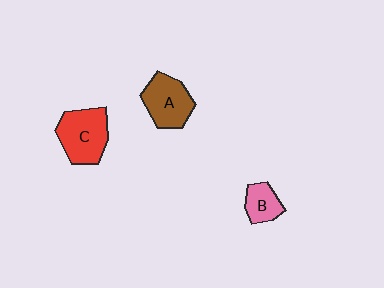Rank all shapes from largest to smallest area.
From largest to smallest: C (red), A (brown), B (pink).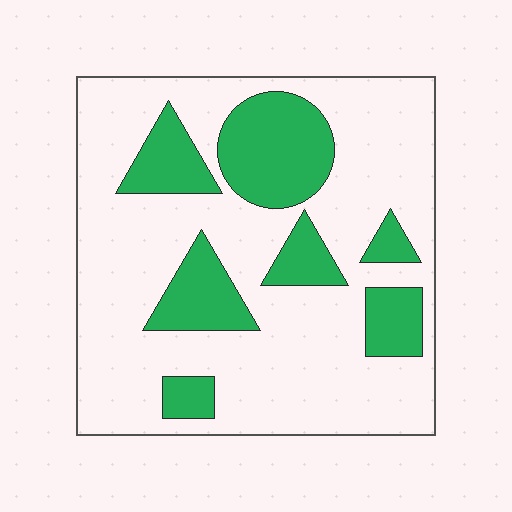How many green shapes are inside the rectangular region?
7.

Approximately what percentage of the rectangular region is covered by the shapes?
Approximately 25%.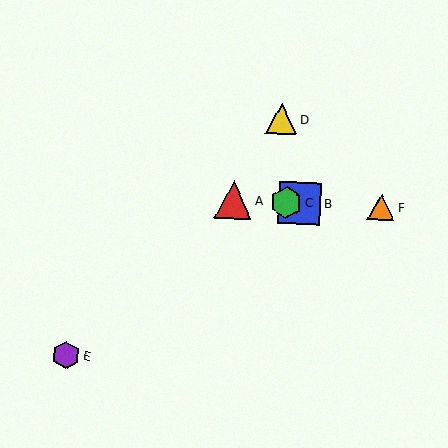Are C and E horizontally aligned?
No, C is at y≈202 and E is at y≈355.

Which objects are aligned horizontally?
Objects A, B, C, F are aligned horizontally.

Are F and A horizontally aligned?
Yes, both are at y≈207.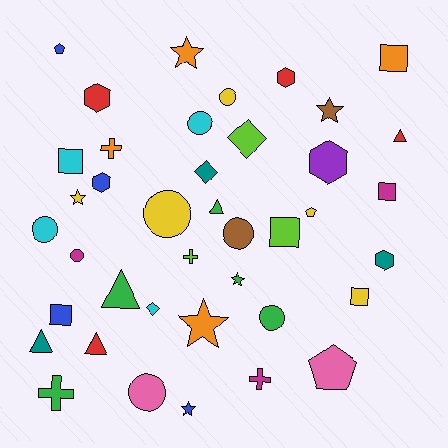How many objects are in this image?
There are 40 objects.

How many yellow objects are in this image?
There are 5 yellow objects.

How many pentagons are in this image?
There are 3 pentagons.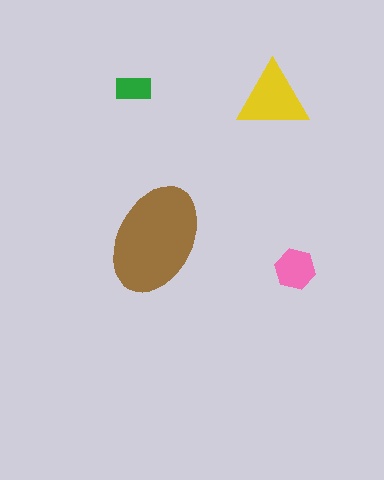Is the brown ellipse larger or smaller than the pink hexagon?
Larger.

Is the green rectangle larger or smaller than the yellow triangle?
Smaller.